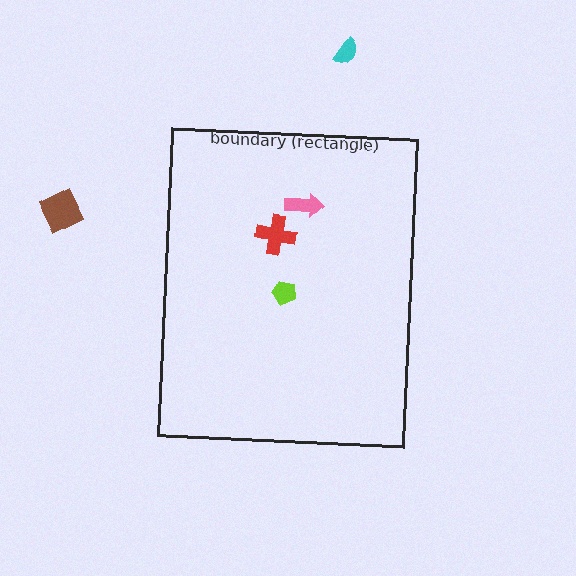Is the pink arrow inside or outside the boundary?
Inside.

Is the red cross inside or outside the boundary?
Inside.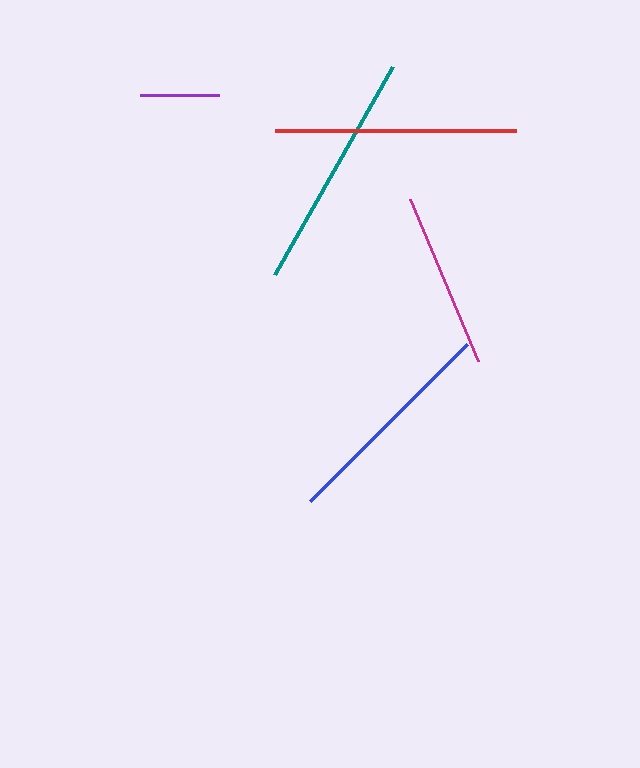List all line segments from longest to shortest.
From longest to shortest: red, teal, blue, magenta, purple.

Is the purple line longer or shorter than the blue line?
The blue line is longer than the purple line.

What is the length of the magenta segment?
The magenta segment is approximately 176 pixels long.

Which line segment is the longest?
The red line is the longest at approximately 242 pixels.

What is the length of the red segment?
The red segment is approximately 242 pixels long.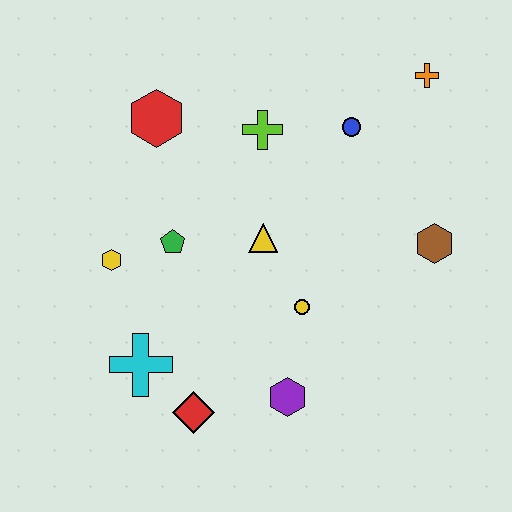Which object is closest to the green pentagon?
The yellow hexagon is closest to the green pentagon.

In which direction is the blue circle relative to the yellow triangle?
The blue circle is above the yellow triangle.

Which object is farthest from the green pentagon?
The orange cross is farthest from the green pentagon.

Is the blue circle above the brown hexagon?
Yes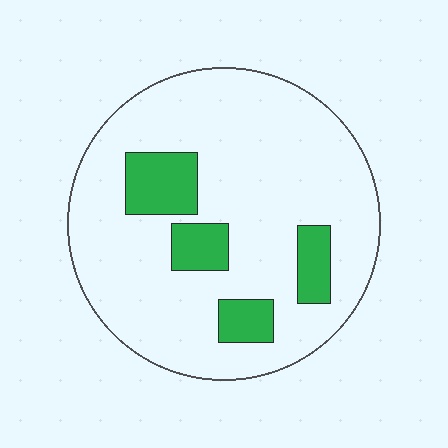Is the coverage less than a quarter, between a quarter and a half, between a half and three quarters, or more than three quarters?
Less than a quarter.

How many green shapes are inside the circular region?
4.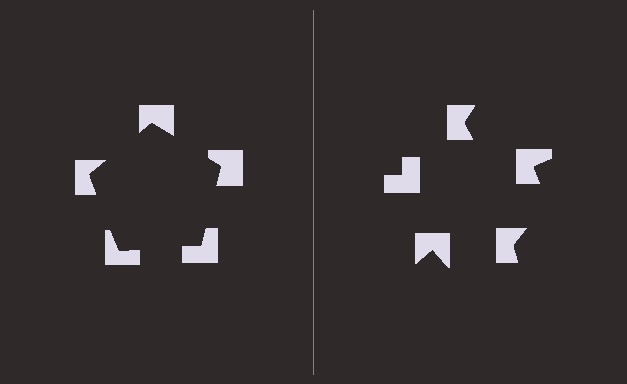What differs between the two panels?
The notched squares are positioned identically on both sides; only the wedge orientations differ. On the left they align to a pentagon; on the right they are misaligned.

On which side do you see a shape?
An illusory pentagon appears on the left side. On the right side the wedge cuts are rotated, so no coherent shape forms.